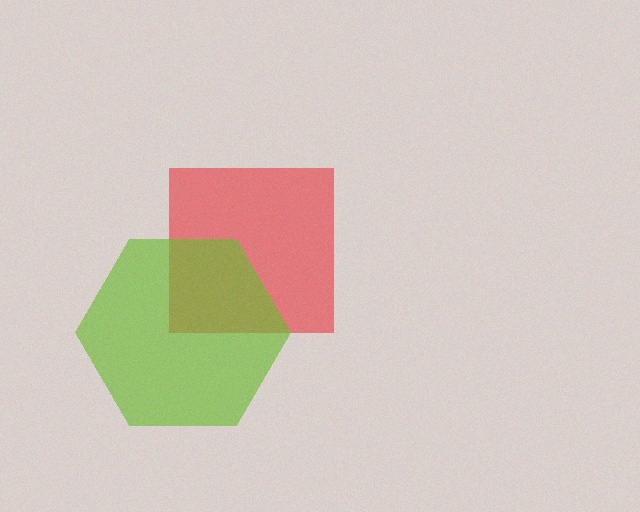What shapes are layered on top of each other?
The layered shapes are: a red square, a lime hexagon.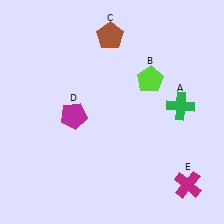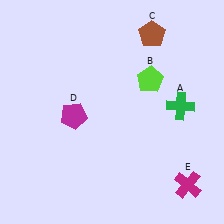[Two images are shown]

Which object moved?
The brown pentagon (C) moved right.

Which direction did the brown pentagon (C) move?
The brown pentagon (C) moved right.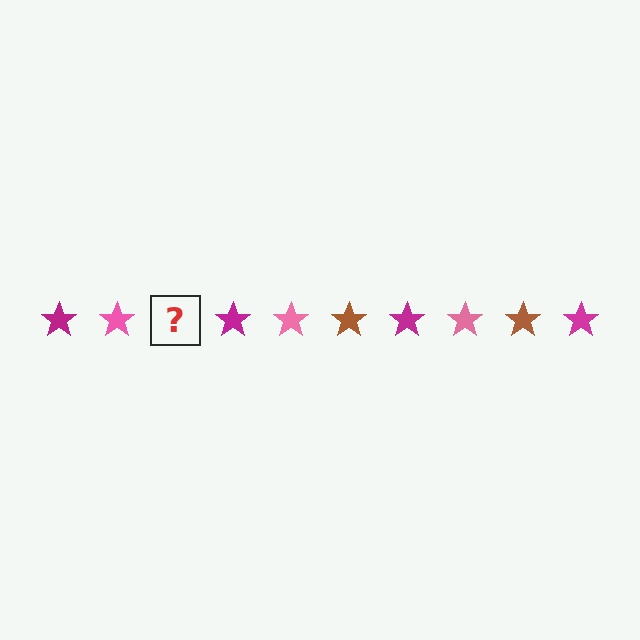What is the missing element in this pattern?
The missing element is a brown star.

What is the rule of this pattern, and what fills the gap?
The rule is that the pattern cycles through magenta, pink, brown stars. The gap should be filled with a brown star.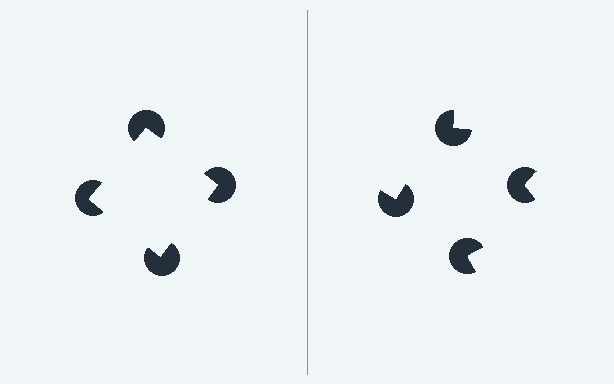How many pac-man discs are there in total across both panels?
8 — 4 on each side.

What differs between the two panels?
The pac-man discs are positioned identically on both sides; only the wedge orientations differ. On the left they align to a square; on the right they are misaligned.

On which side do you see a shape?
An illusory square appears on the left side. On the right side the wedge cuts are rotated, so no coherent shape forms.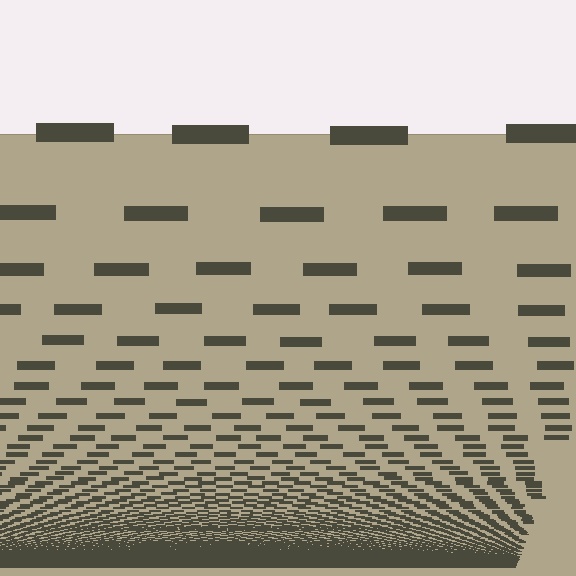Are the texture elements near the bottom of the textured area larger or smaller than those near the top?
Smaller. The gradient is inverted — elements near the bottom are smaller and denser.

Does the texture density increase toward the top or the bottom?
Density increases toward the bottom.